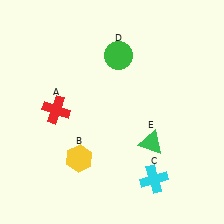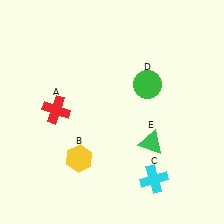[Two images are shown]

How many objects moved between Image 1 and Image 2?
1 object moved between the two images.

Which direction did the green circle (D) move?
The green circle (D) moved down.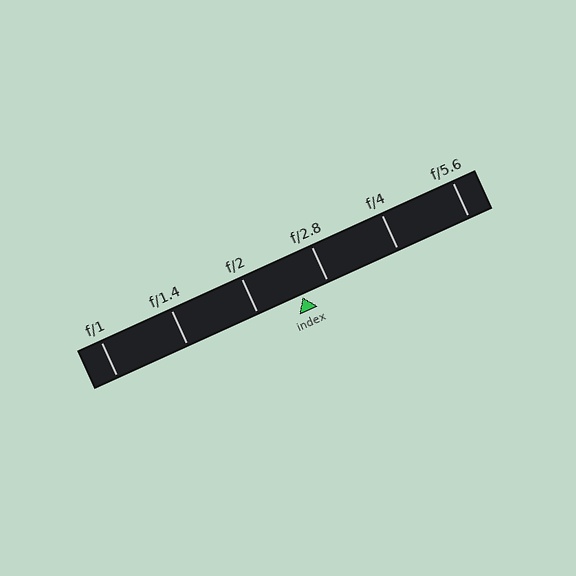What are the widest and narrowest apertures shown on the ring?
The widest aperture shown is f/1 and the narrowest is f/5.6.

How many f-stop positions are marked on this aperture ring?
There are 6 f-stop positions marked.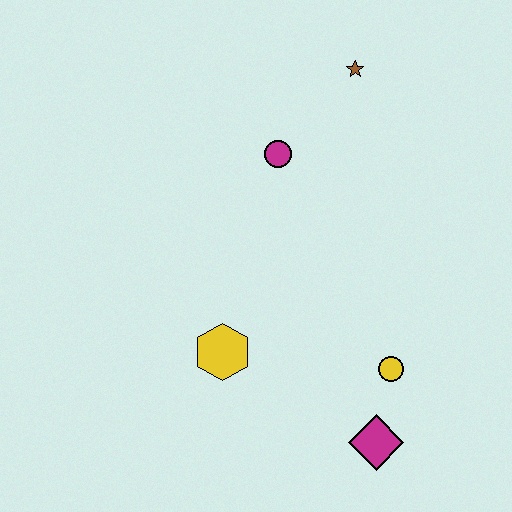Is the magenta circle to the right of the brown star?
No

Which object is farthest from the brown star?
The magenta diamond is farthest from the brown star.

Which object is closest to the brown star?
The magenta circle is closest to the brown star.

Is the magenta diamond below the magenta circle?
Yes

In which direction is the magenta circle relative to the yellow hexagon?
The magenta circle is above the yellow hexagon.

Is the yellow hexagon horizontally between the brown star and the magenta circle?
No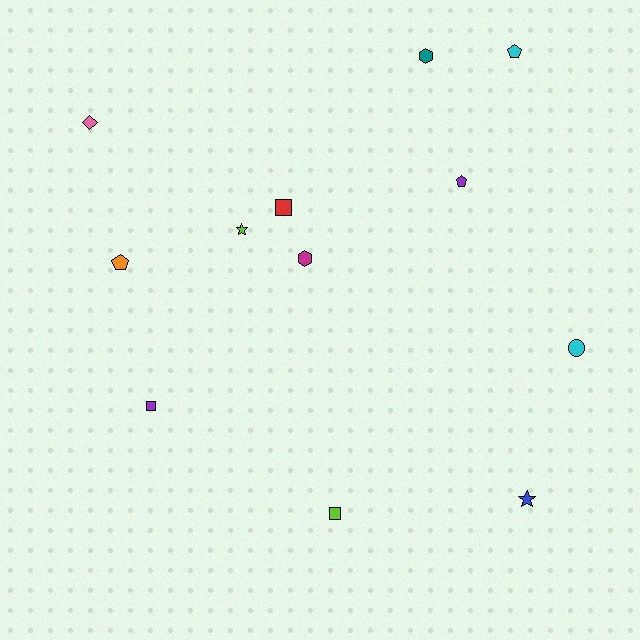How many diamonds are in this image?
There is 1 diamond.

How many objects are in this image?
There are 12 objects.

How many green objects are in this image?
There are no green objects.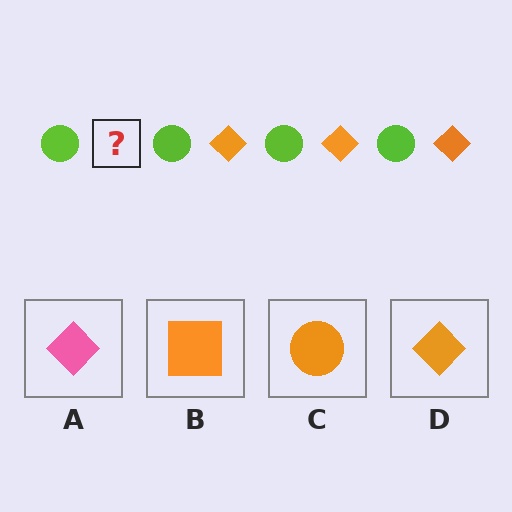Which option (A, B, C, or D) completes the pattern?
D.